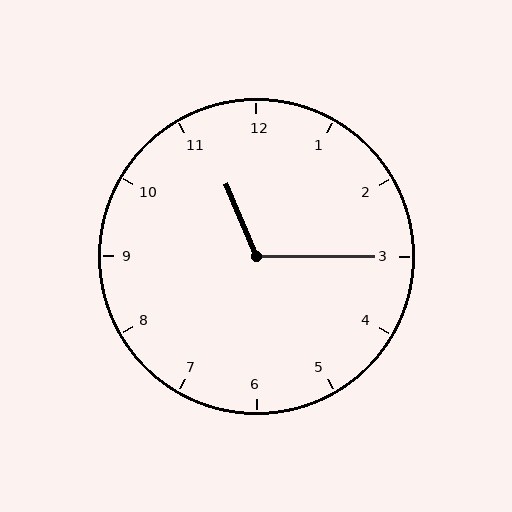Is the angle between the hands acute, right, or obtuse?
It is obtuse.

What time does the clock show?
11:15.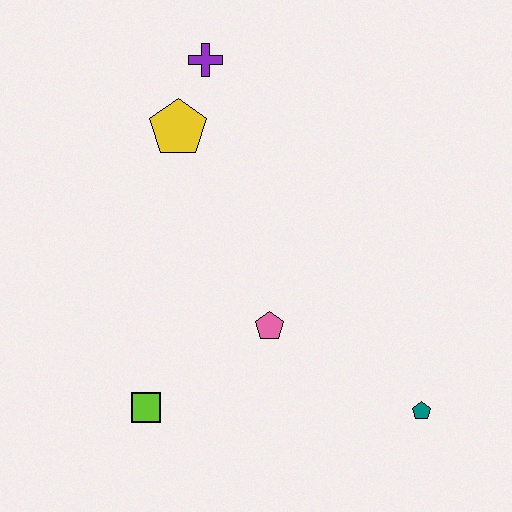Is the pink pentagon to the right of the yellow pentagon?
Yes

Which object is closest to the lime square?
The pink pentagon is closest to the lime square.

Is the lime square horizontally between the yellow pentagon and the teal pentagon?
No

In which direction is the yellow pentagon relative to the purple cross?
The yellow pentagon is below the purple cross.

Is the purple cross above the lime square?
Yes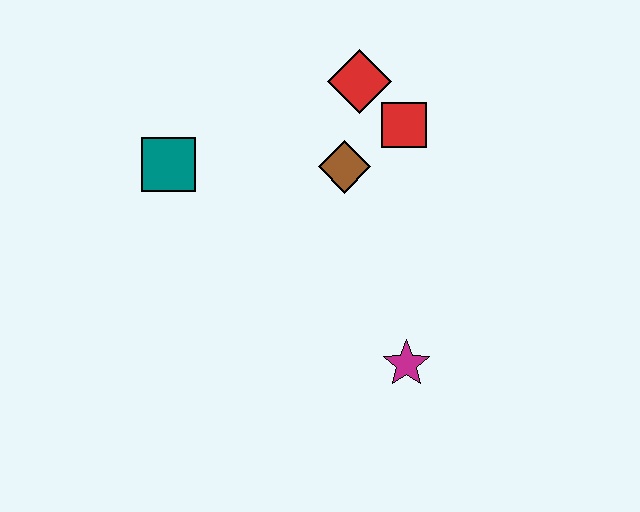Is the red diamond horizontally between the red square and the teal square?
Yes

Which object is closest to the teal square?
The brown diamond is closest to the teal square.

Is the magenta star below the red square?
Yes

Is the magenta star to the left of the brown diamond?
No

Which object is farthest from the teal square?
The magenta star is farthest from the teal square.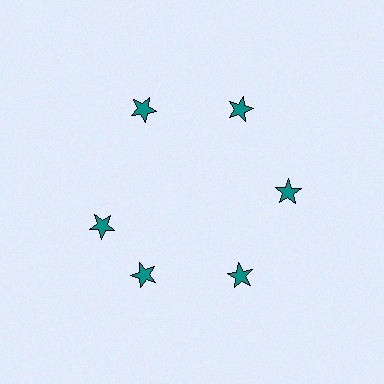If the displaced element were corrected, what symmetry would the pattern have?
It would have 6-fold rotational symmetry — the pattern would map onto itself every 60 degrees.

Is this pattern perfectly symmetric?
No. The 6 teal stars are arranged in a ring, but one element near the 9 o'clock position is rotated out of alignment along the ring, breaking the 6-fold rotational symmetry.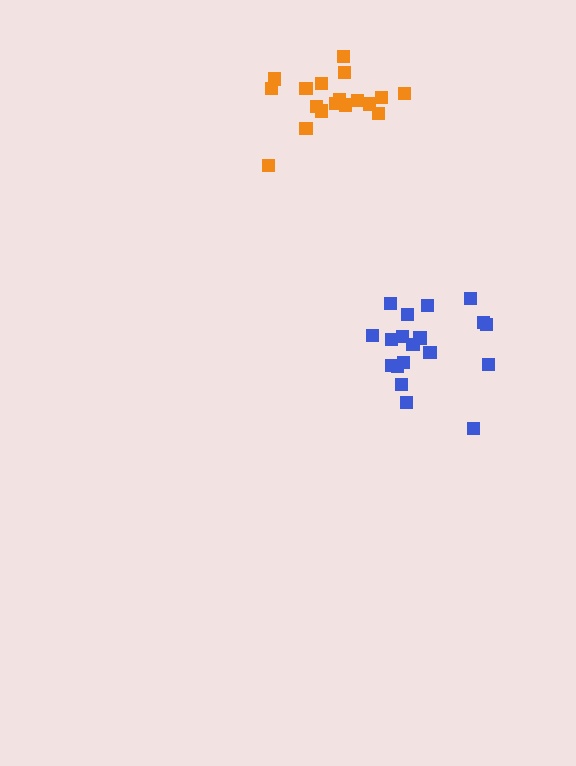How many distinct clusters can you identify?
There are 2 distinct clusters.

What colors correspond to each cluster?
The clusters are colored: blue, orange.